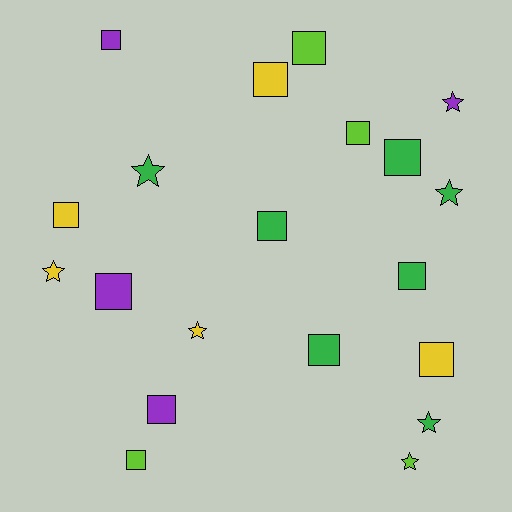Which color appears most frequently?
Green, with 7 objects.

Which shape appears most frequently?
Square, with 13 objects.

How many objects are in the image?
There are 20 objects.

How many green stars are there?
There are 3 green stars.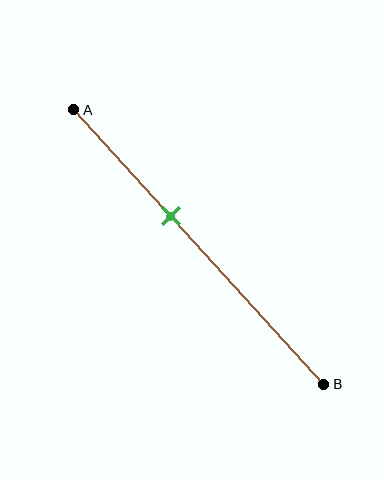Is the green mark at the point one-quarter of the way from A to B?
No, the mark is at about 40% from A, not at the 25% one-quarter point.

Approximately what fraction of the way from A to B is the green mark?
The green mark is approximately 40% of the way from A to B.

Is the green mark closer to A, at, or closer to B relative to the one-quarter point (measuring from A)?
The green mark is closer to point B than the one-quarter point of segment AB.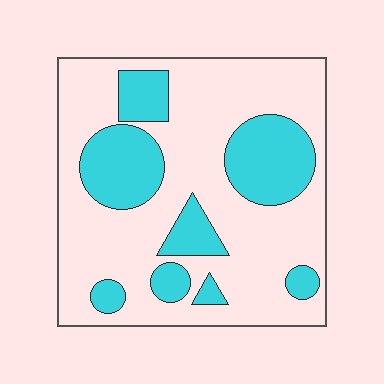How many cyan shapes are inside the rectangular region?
8.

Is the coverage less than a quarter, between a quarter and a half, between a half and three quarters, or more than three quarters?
Between a quarter and a half.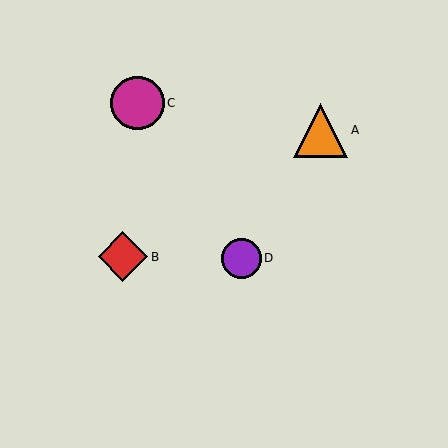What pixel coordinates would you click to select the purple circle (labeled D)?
Click at (241, 258) to select the purple circle D.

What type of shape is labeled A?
Shape A is an orange triangle.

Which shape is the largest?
The orange triangle (labeled A) is the largest.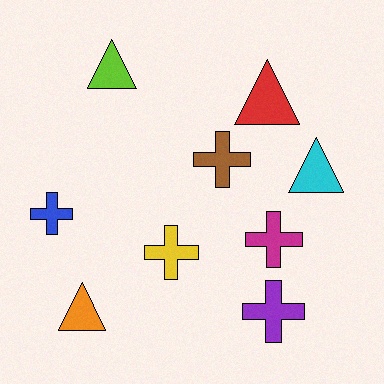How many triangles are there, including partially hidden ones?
There are 4 triangles.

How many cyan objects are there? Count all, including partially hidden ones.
There is 1 cyan object.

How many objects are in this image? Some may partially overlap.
There are 9 objects.